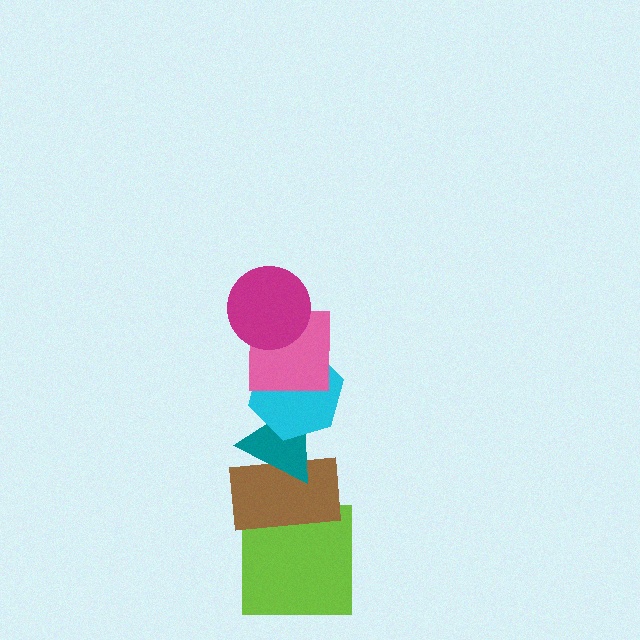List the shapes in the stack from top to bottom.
From top to bottom: the magenta circle, the pink square, the cyan hexagon, the teal triangle, the brown rectangle, the lime square.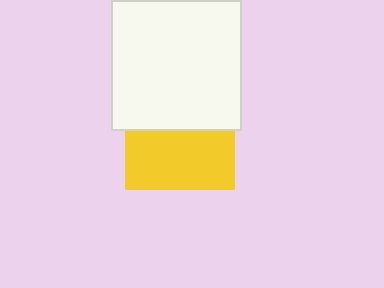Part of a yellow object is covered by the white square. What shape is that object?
It is a square.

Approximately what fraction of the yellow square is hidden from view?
Roughly 47% of the yellow square is hidden behind the white square.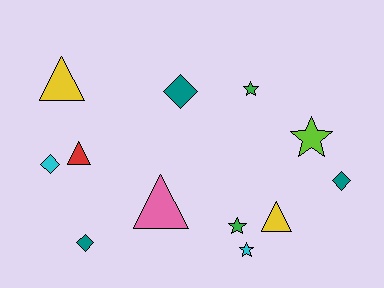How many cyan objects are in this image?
There are 2 cyan objects.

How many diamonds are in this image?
There are 4 diamonds.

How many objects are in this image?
There are 12 objects.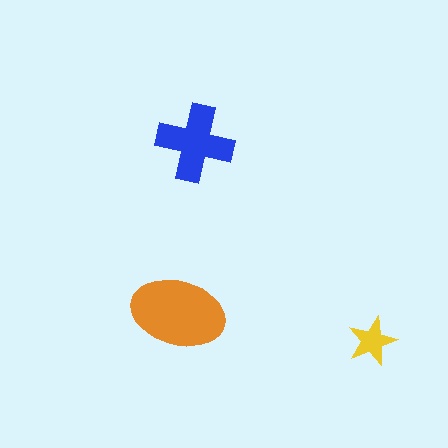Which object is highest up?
The blue cross is topmost.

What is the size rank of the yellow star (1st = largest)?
3rd.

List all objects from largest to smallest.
The orange ellipse, the blue cross, the yellow star.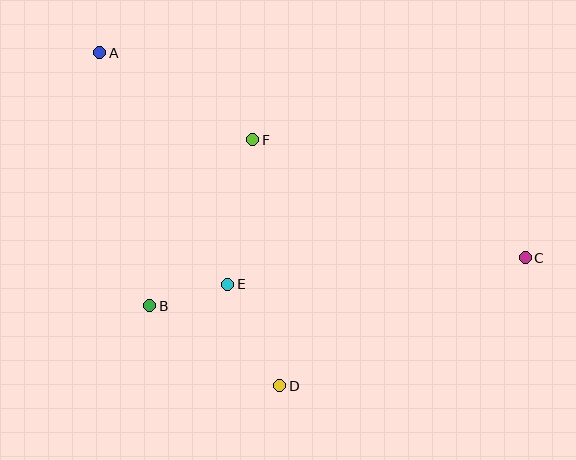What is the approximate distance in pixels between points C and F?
The distance between C and F is approximately 297 pixels.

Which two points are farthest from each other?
Points A and C are farthest from each other.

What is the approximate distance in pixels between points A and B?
The distance between A and B is approximately 258 pixels.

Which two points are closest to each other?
Points B and E are closest to each other.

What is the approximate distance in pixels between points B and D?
The distance between B and D is approximately 153 pixels.